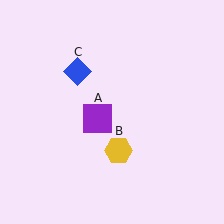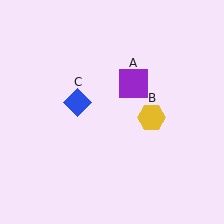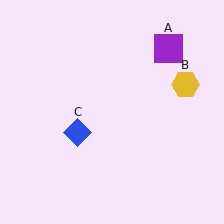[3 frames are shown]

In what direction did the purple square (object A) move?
The purple square (object A) moved up and to the right.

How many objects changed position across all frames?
3 objects changed position: purple square (object A), yellow hexagon (object B), blue diamond (object C).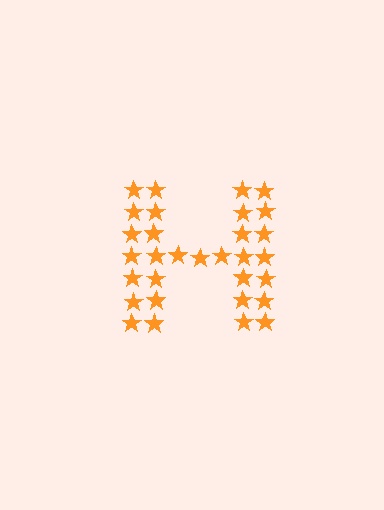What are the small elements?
The small elements are stars.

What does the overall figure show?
The overall figure shows the letter H.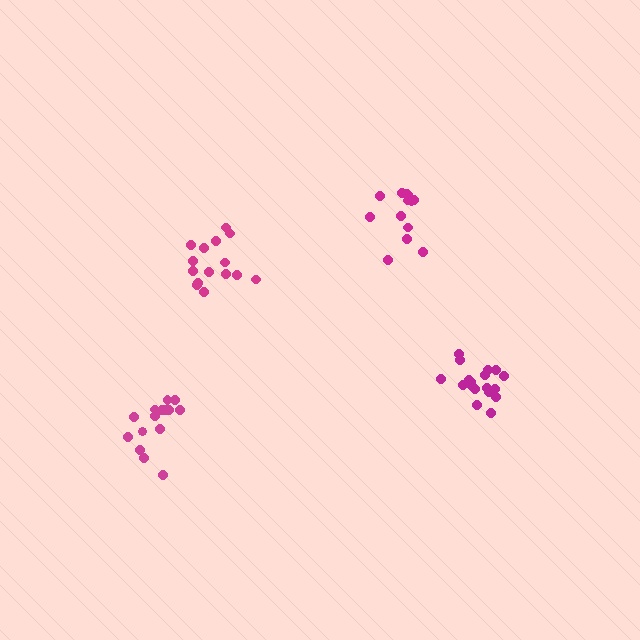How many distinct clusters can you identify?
There are 4 distinct clusters.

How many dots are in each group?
Group 1: 16 dots, Group 2: 18 dots, Group 3: 13 dots, Group 4: 15 dots (62 total).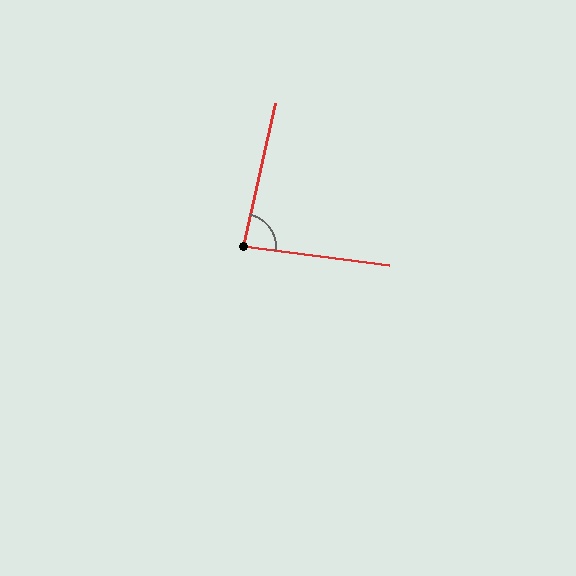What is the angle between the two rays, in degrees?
Approximately 85 degrees.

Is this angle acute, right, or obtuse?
It is acute.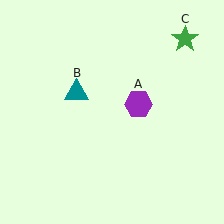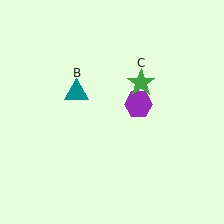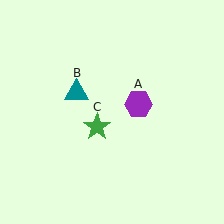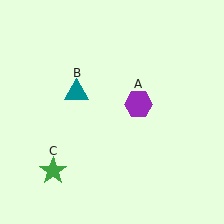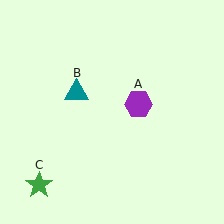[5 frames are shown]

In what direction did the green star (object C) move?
The green star (object C) moved down and to the left.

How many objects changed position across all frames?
1 object changed position: green star (object C).